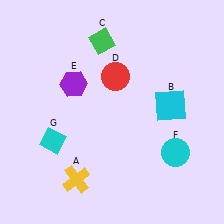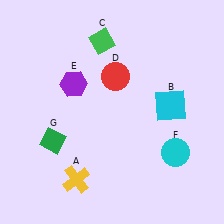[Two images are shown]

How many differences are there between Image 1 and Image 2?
There is 1 difference between the two images.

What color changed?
The diamond (G) changed from cyan in Image 1 to green in Image 2.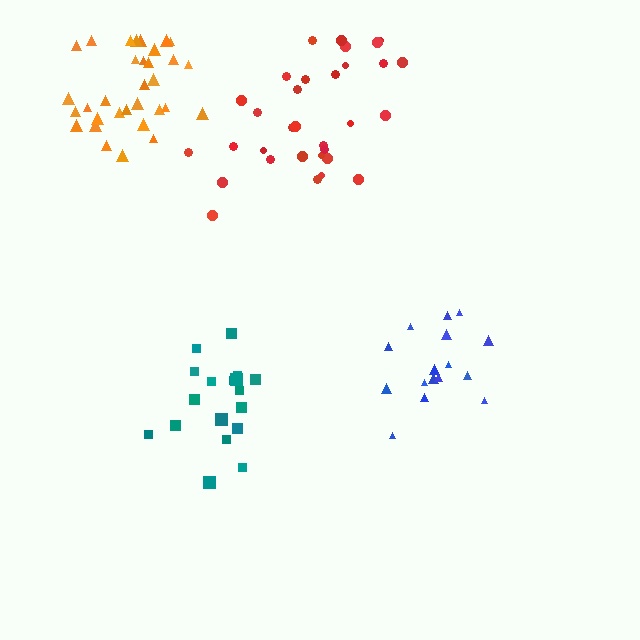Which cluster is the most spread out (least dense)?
Red.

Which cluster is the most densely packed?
Orange.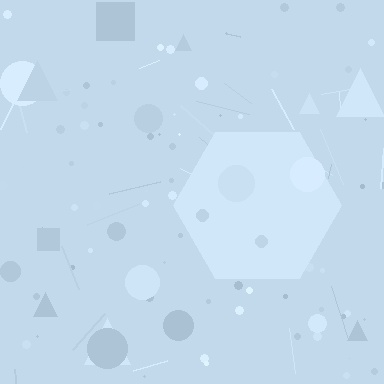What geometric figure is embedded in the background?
A hexagon is embedded in the background.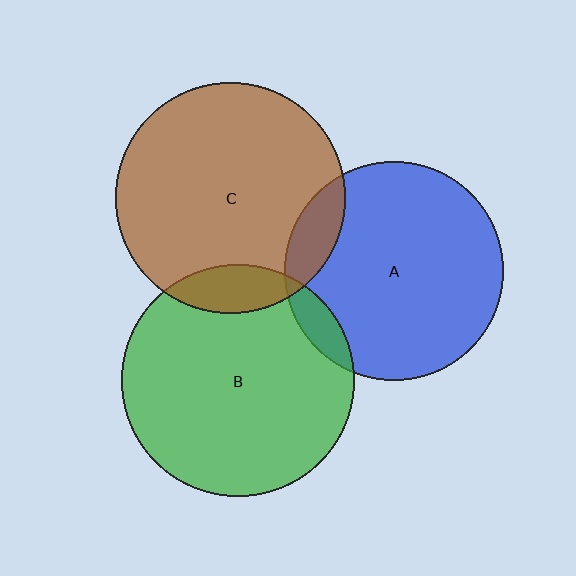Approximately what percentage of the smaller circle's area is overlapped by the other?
Approximately 10%.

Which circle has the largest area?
Circle B (green).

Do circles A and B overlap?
Yes.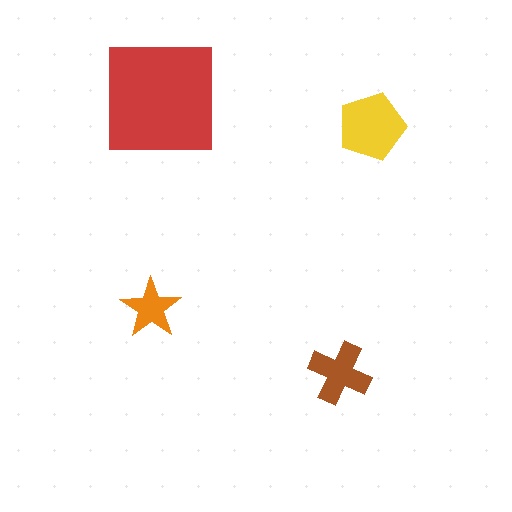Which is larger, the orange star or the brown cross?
The brown cross.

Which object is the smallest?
The orange star.